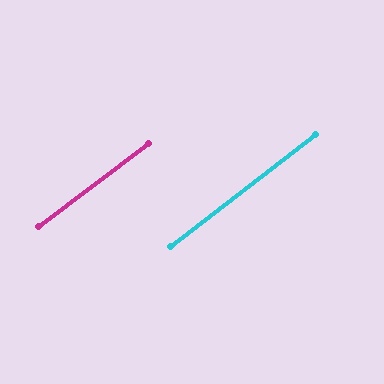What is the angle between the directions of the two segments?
Approximately 1 degree.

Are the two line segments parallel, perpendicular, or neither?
Parallel — their directions differ by only 0.8°.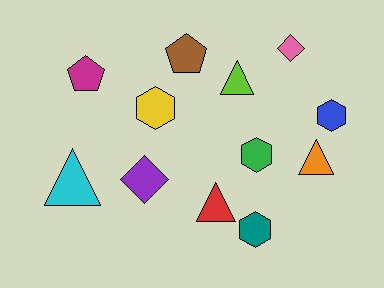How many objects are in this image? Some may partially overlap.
There are 12 objects.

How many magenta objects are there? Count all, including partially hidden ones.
There is 1 magenta object.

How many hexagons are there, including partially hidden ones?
There are 4 hexagons.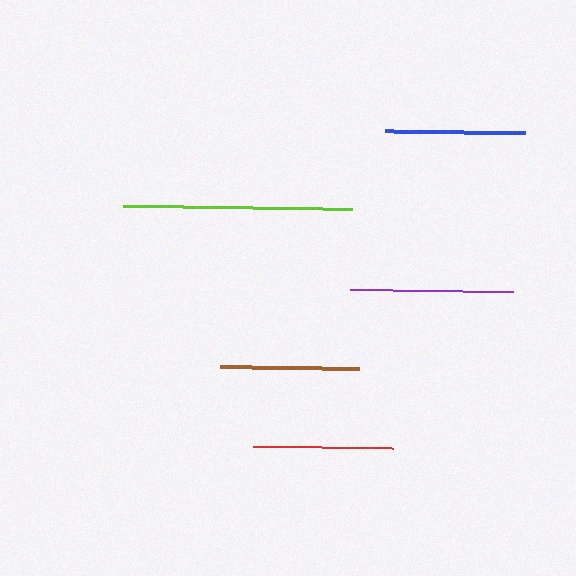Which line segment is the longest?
The lime line is the longest at approximately 229 pixels.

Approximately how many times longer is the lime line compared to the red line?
The lime line is approximately 1.6 times the length of the red line.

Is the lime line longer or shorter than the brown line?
The lime line is longer than the brown line.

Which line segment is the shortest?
The blue line is the shortest at approximately 139 pixels.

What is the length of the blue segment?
The blue segment is approximately 139 pixels long.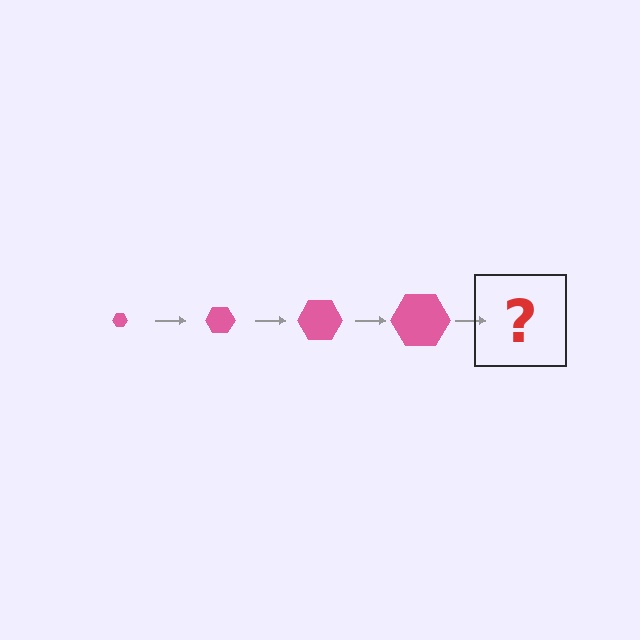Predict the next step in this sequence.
The next step is a pink hexagon, larger than the previous one.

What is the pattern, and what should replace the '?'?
The pattern is that the hexagon gets progressively larger each step. The '?' should be a pink hexagon, larger than the previous one.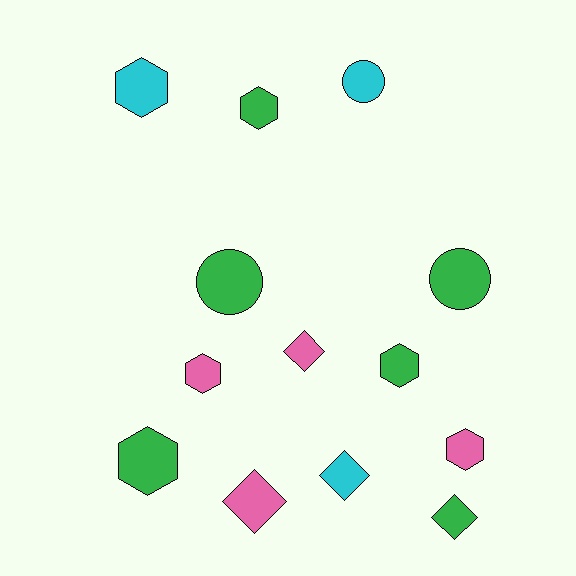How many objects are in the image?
There are 13 objects.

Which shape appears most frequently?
Hexagon, with 6 objects.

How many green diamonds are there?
There is 1 green diamond.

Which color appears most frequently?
Green, with 6 objects.